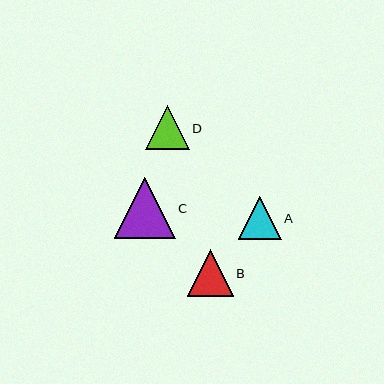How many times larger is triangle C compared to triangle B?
Triangle C is approximately 1.3 times the size of triangle B.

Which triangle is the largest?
Triangle C is the largest with a size of approximately 61 pixels.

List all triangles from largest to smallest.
From largest to smallest: C, B, D, A.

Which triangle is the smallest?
Triangle A is the smallest with a size of approximately 43 pixels.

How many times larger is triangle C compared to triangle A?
Triangle C is approximately 1.4 times the size of triangle A.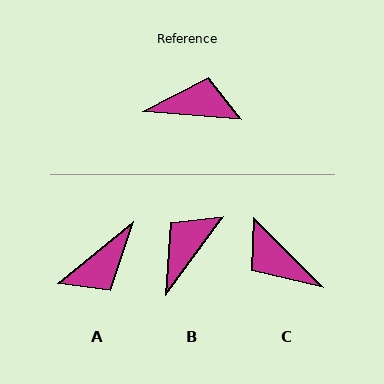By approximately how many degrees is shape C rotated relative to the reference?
Approximately 140 degrees counter-clockwise.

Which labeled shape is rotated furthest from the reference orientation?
C, about 140 degrees away.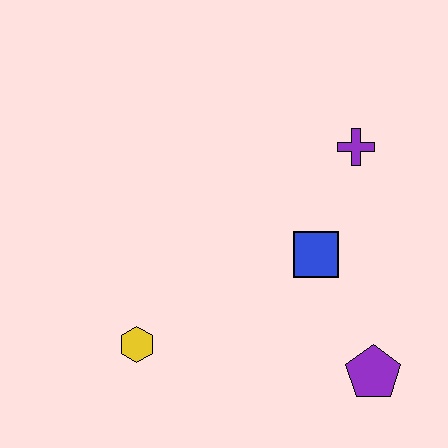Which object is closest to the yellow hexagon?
The blue square is closest to the yellow hexagon.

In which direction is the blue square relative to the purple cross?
The blue square is below the purple cross.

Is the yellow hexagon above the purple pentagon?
Yes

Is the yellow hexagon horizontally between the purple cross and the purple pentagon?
No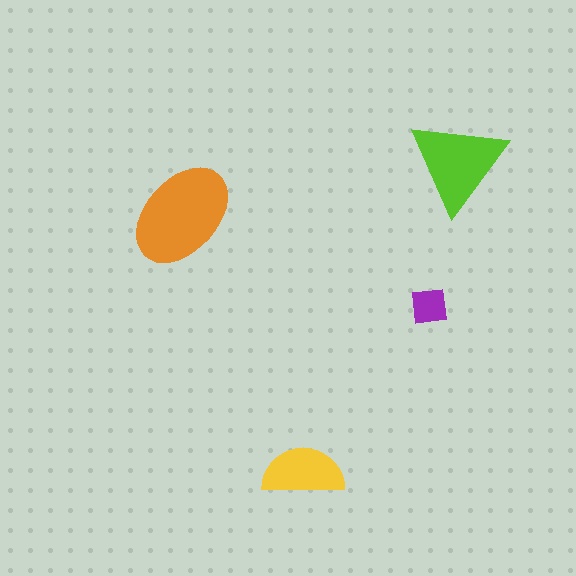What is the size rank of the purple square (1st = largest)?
4th.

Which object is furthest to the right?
The lime triangle is rightmost.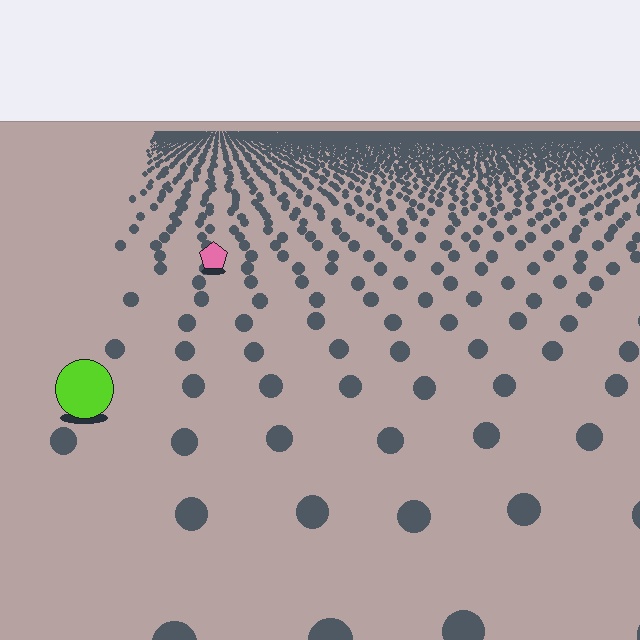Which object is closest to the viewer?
The lime circle is closest. The texture marks near it are larger and more spread out.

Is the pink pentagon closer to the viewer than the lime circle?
No. The lime circle is closer — you can tell from the texture gradient: the ground texture is coarser near it.